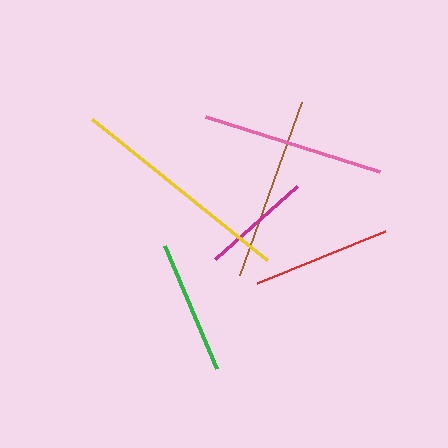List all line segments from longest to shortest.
From longest to shortest: yellow, brown, pink, red, green, magenta.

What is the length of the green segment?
The green segment is approximately 134 pixels long.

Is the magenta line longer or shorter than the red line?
The red line is longer than the magenta line.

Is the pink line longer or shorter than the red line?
The pink line is longer than the red line.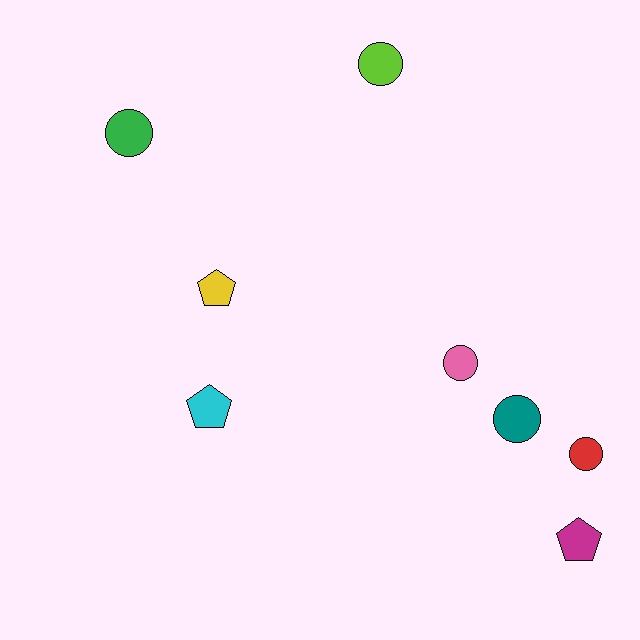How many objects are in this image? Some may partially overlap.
There are 8 objects.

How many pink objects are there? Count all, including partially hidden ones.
There is 1 pink object.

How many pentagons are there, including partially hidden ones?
There are 3 pentagons.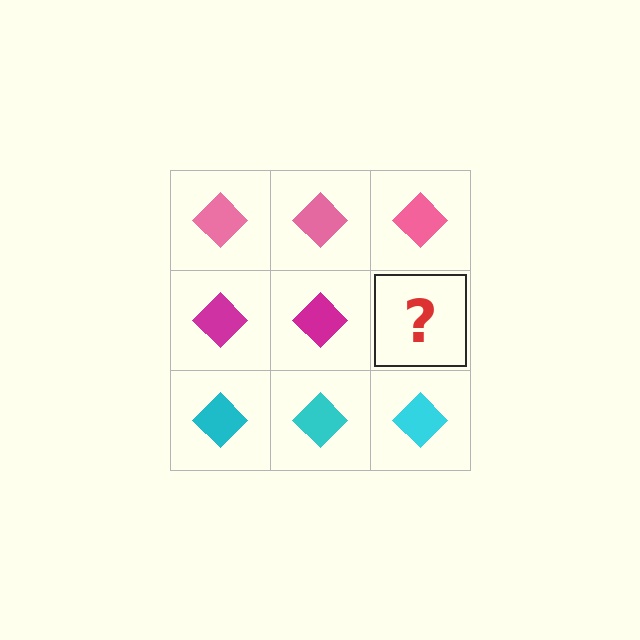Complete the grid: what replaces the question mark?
The question mark should be replaced with a magenta diamond.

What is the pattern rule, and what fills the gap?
The rule is that each row has a consistent color. The gap should be filled with a magenta diamond.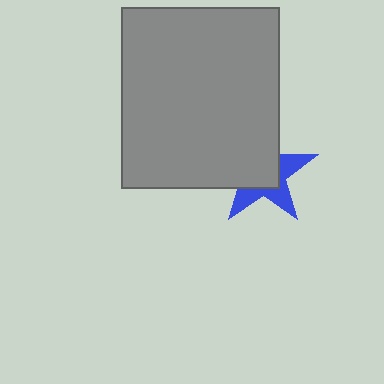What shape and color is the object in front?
The object in front is a gray rectangle.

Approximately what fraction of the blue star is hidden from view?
Roughly 59% of the blue star is hidden behind the gray rectangle.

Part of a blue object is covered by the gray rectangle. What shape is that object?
It is a star.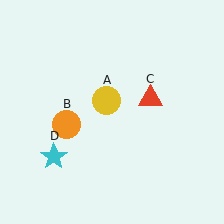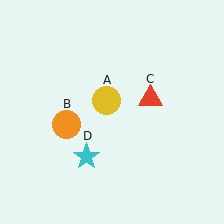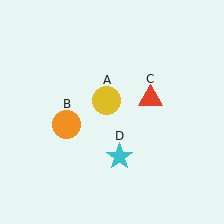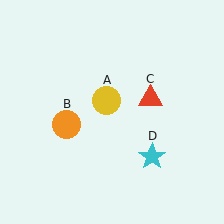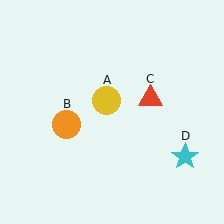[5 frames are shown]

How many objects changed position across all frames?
1 object changed position: cyan star (object D).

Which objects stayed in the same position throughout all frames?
Yellow circle (object A) and orange circle (object B) and red triangle (object C) remained stationary.